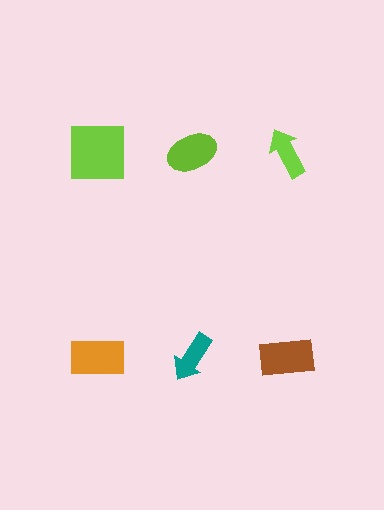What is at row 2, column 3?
A brown rectangle.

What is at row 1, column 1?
A lime square.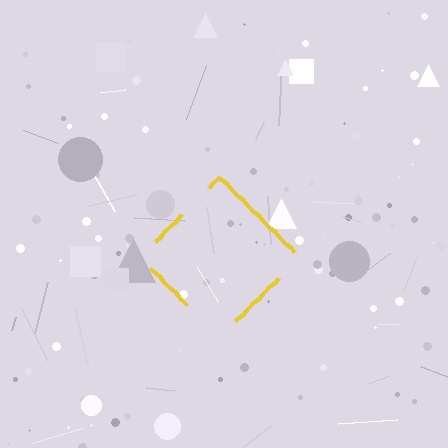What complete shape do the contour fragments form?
The contour fragments form a diamond.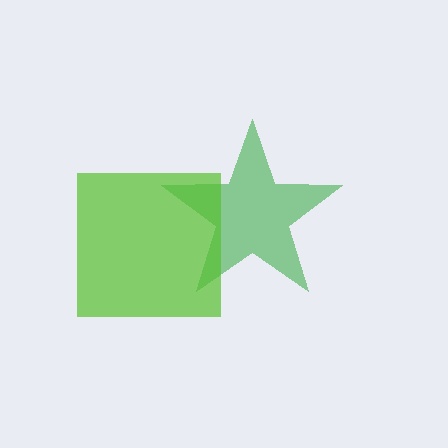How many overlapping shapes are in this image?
There are 2 overlapping shapes in the image.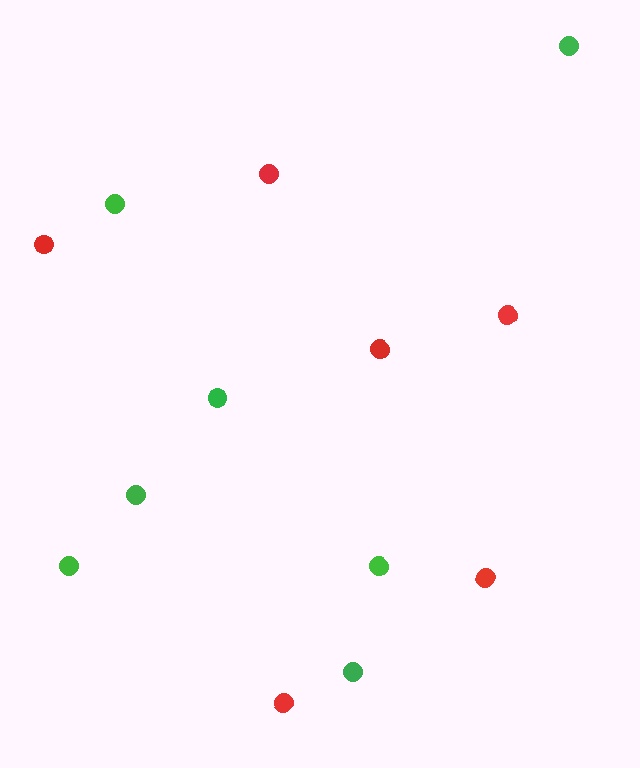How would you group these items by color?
There are 2 groups: one group of green circles (7) and one group of red circles (6).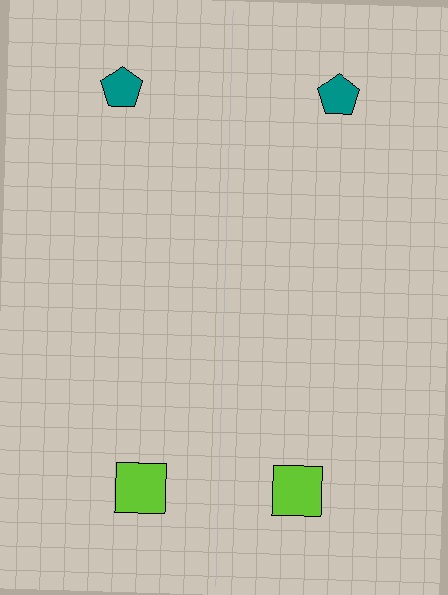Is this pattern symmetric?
Yes, this pattern has bilateral (reflection) symmetry.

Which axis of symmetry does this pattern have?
The pattern has a vertical axis of symmetry running through the center of the image.